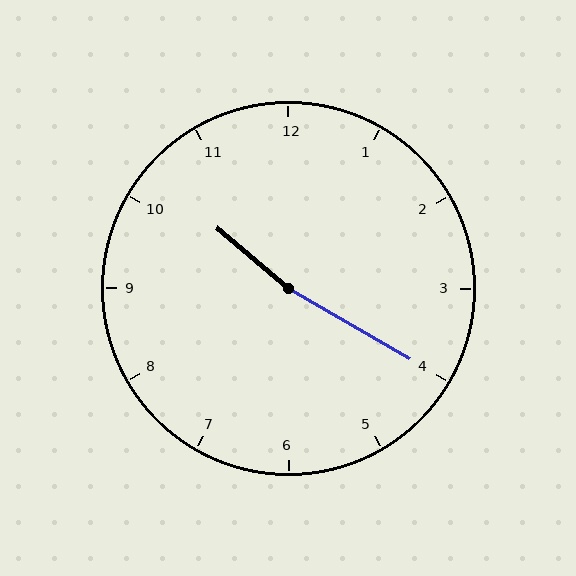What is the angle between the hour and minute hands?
Approximately 170 degrees.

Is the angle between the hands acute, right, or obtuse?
It is obtuse.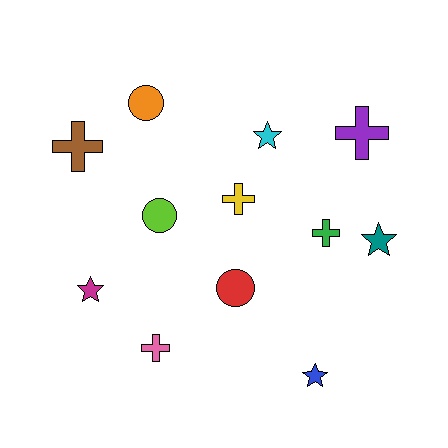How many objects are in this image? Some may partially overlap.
There are 12 objects.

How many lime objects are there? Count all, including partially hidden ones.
There is 1 lime object.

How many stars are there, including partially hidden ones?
There are 4 stars.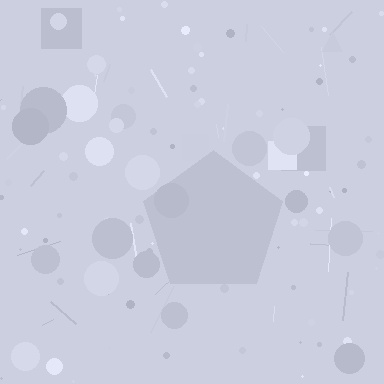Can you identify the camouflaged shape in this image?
The camouflaged shape is a pentagon.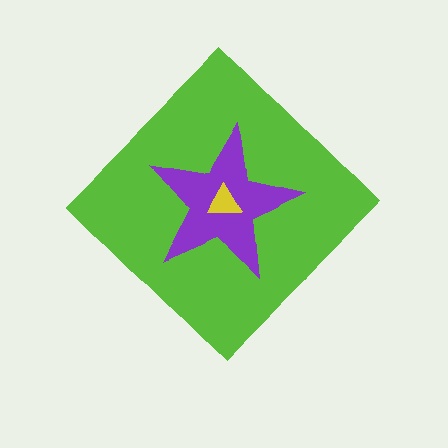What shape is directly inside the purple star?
The yellow triangle.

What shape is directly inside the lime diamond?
The purple star.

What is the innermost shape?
The yellow triangle.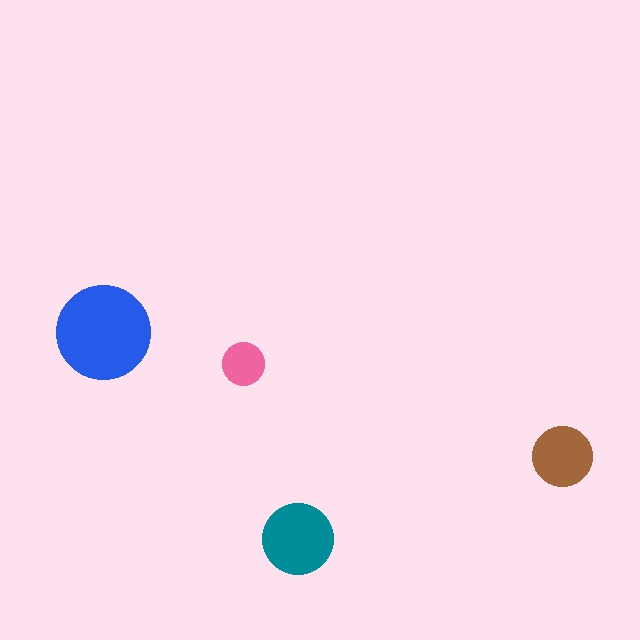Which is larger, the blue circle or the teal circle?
The blue one.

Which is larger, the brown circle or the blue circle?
The blue one.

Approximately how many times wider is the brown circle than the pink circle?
About 1.5 times wider.